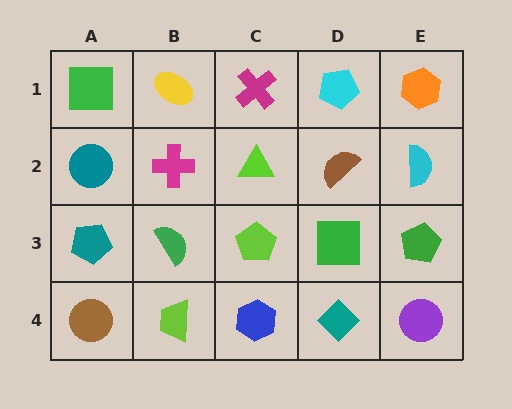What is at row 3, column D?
A green square.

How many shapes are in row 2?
5 shapes.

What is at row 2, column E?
A cyan semicircle.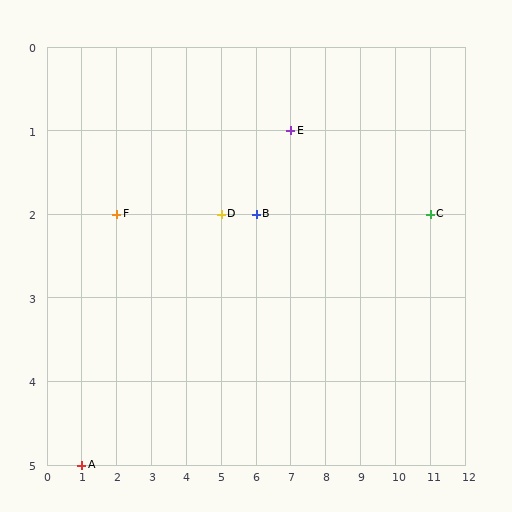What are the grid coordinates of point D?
Point D is at grid coordinates (5, 2).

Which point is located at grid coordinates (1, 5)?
Point A is at (1, 5).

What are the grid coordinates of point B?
Point B is at grid coordinates (6, 2).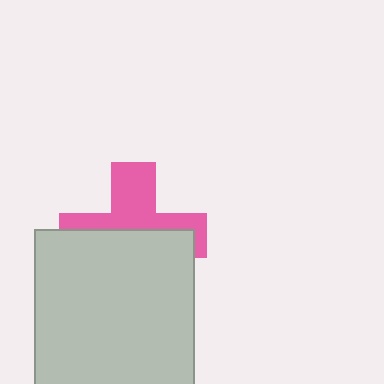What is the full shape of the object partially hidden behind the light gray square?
The partially hidden object is a pink cross.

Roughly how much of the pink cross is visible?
About half of it is visible (roughly 45%).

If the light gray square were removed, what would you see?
You would see the complete pink cross.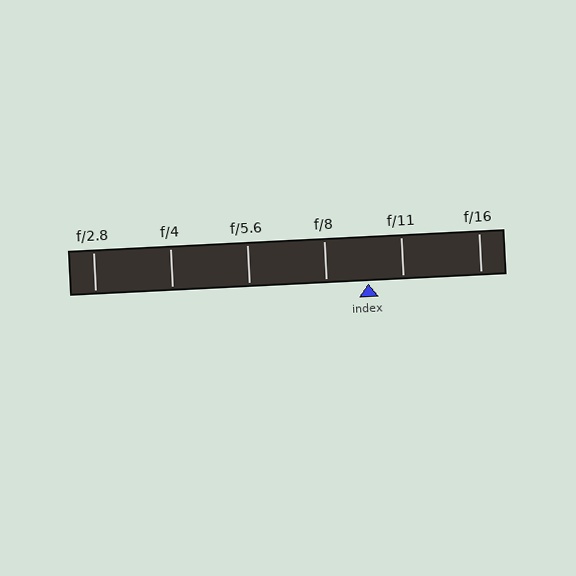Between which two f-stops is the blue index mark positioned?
The index mark is between f/8 and f/11.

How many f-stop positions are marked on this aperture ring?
There are 6 f-stop positions marked.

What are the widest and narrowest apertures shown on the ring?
The widest aperture shown is f/2.8 and the narrowest is f/16.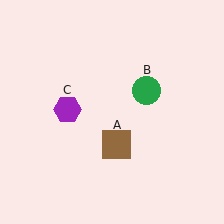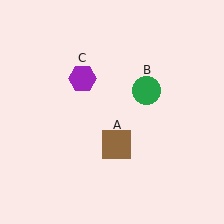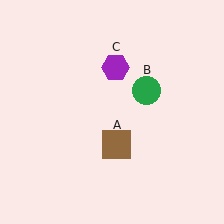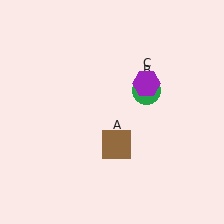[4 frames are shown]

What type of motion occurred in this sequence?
The purple hexagon (object C) rotated clockwise around the center of the scene.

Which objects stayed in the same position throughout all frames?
Brown square (object A) and green circle (object B) remained stationary.